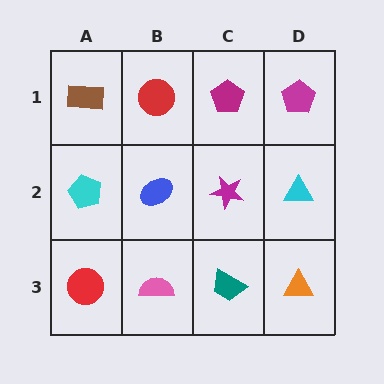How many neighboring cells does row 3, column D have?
2.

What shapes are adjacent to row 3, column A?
A cyan pentagon (row 2, column A), a pink semicircle (row 3, column B).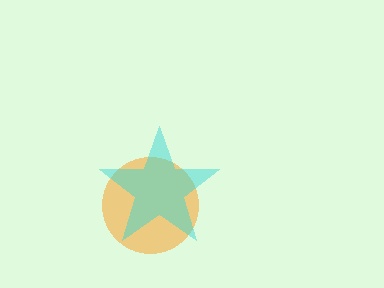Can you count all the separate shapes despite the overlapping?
Yes, there are 2 separate shapes.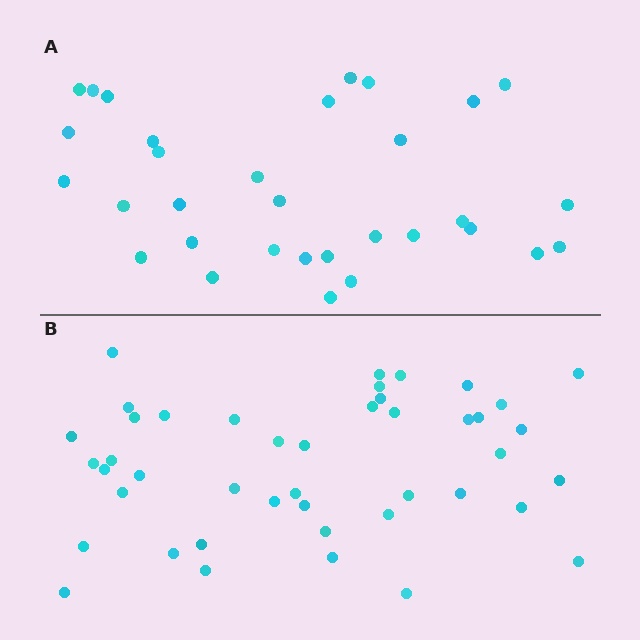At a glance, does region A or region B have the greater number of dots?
Region B (the bottom region) has more dots.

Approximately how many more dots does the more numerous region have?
Region B has roughly 12 or so more dots than region A.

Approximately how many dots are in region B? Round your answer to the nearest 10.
About 40 dots. (The exact count is 44, which rounds to 40.)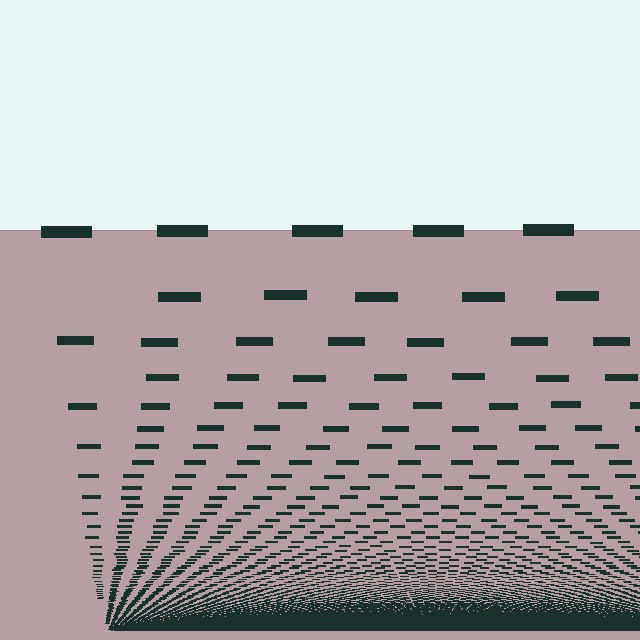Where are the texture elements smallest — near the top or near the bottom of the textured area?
Near the bottom.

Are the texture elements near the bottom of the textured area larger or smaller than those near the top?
Smaller. The gradient is inverted — elements near the bottom are smaller and denser.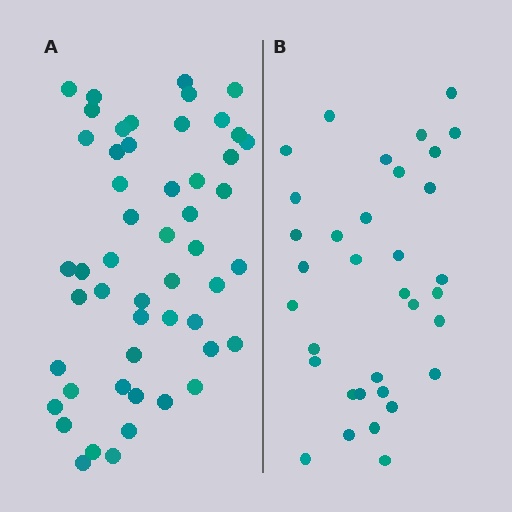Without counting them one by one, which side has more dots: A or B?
Region A (the left region) has more dots.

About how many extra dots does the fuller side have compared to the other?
Region A has approximately 15 more dots than region B.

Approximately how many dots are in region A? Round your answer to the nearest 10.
About 50 dots. (The exact count is 51, which rounds to 50.)